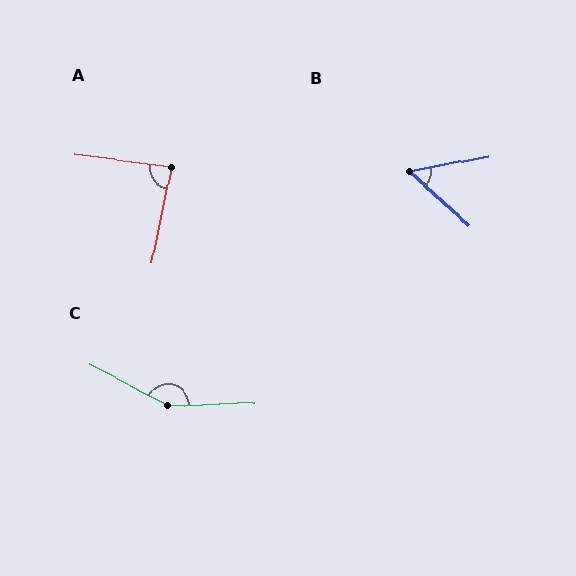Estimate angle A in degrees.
Approximately 86 degrees.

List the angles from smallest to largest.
B (53°), A (86°), C (150°).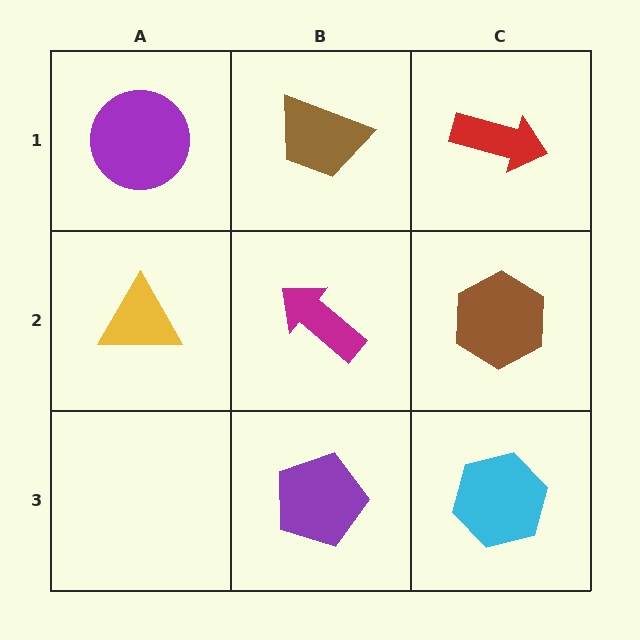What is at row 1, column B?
A brown trapezoid.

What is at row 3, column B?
A purple pentagon.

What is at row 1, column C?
A red arrow.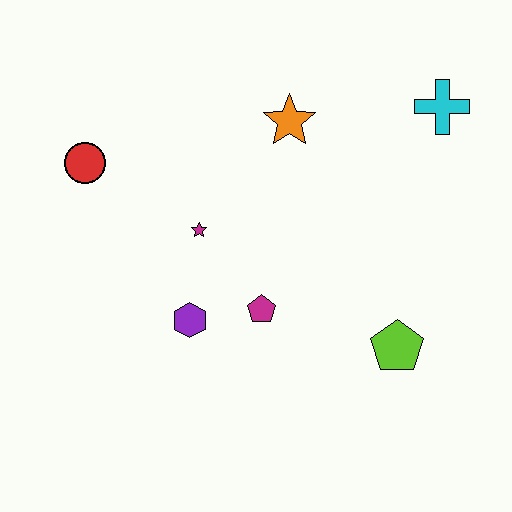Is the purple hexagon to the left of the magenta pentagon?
Yes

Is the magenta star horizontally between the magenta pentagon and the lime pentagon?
No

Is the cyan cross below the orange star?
No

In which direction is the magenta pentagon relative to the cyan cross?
The magenta pentagon is below the cyan cross.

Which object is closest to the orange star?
The magenta star is closest to the orange star.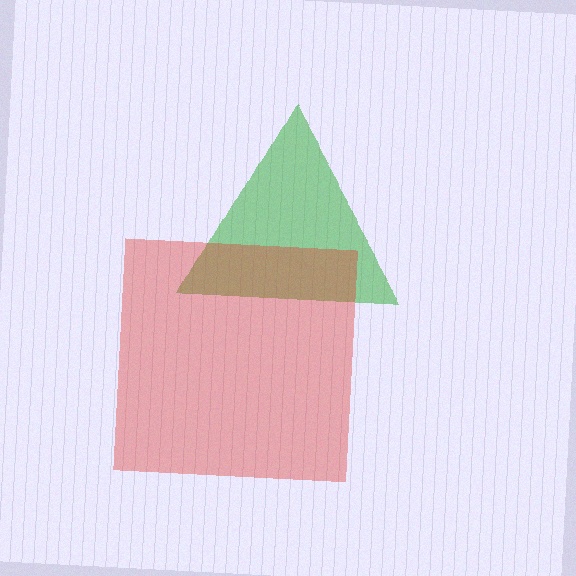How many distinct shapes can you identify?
There are 2 distinct shapes: a green triangle, a red square.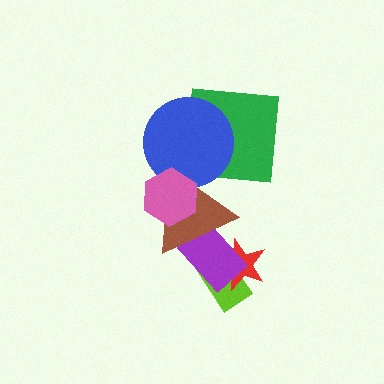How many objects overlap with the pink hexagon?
2 objects overlap with the pink hexagon.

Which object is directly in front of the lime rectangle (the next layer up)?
The red star is directly in front of the lime rectangle.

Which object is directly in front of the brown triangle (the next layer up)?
The blue circle is directly in front of the brown triangle.